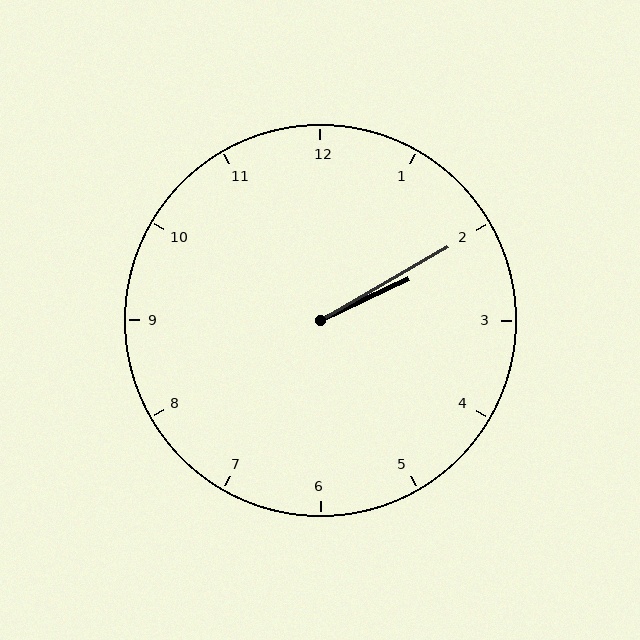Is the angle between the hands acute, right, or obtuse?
It is acute.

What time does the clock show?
2:10.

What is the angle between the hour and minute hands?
Approximately 5 degrees.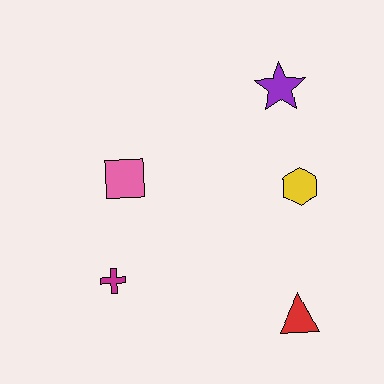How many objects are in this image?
There are 5 objects.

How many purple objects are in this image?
There is 1 purple object.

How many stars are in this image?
There is 1 star.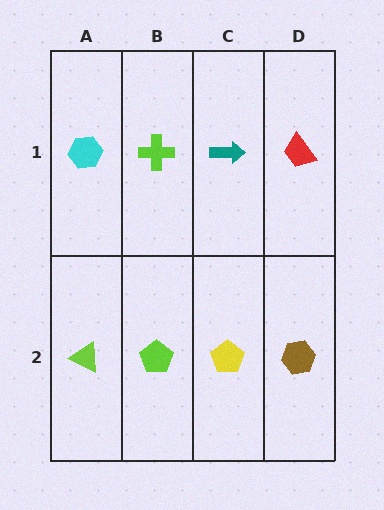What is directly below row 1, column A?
A lime triangle.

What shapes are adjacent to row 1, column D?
A brown hexagon (row 2, column D), a teal arrow (row 1, column C).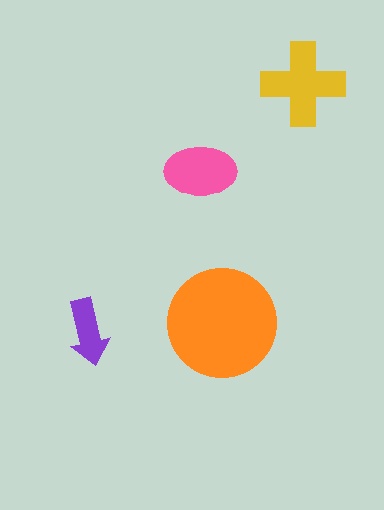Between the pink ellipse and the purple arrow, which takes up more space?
The pink ellipse.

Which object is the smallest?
The purple arrow.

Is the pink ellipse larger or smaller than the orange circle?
Smaller.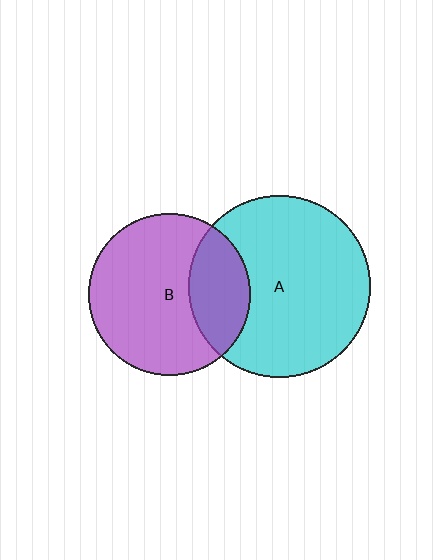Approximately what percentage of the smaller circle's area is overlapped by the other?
Approximately 30%.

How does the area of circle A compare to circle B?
Approximately 1.3 times.